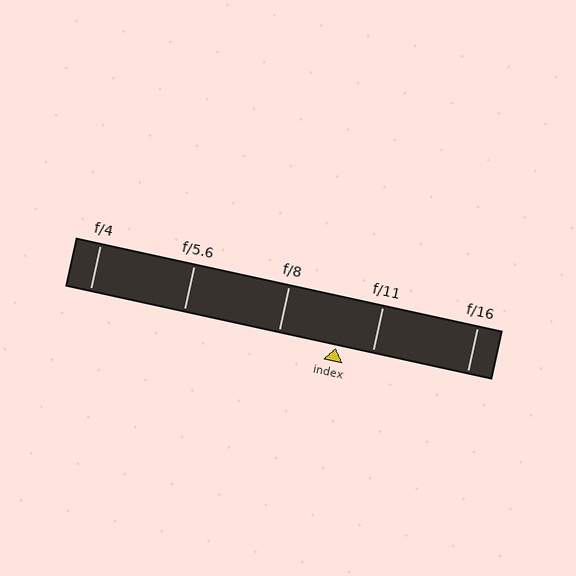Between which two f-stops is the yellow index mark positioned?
The index mark is between f/8 and f/11.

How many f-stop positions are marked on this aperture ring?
There are 5 f-stop positions marked.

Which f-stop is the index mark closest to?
The index mark is closest to f/11.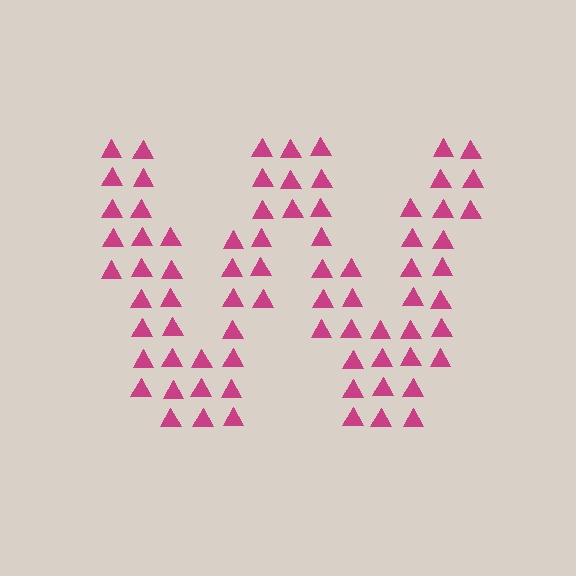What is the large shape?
The large shape is the letter W.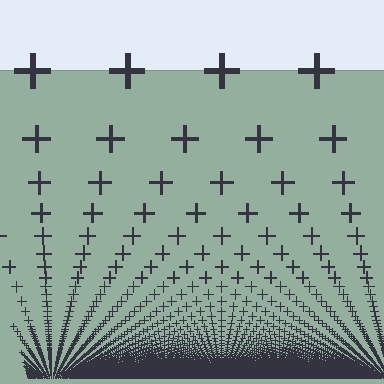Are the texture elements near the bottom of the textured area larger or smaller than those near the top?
Smaller. The gradient is inverted — elements near the bottom are smaller and denser.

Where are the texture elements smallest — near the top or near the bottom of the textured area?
Near the bottom.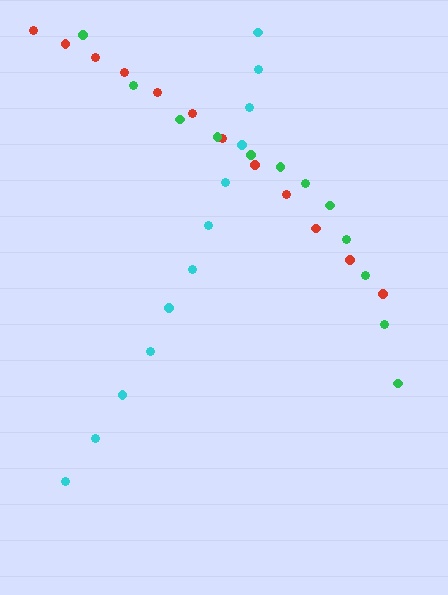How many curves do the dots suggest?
There are 3 distinct paths.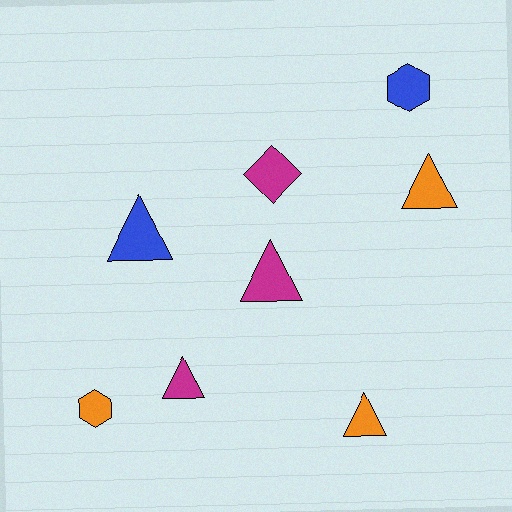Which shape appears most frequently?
Triangle, with 5 objects.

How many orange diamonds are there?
There are no orange diamonds.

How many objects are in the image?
There are 8 objects.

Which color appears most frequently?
Orange, with 3 objects.